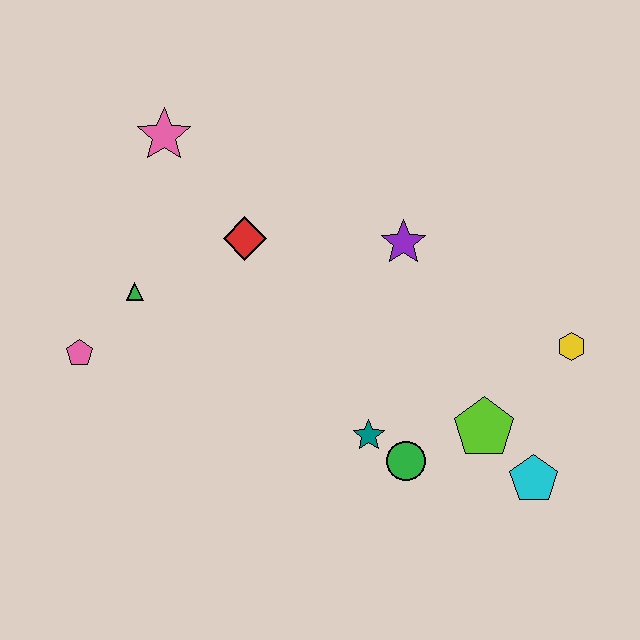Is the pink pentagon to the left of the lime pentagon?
Yes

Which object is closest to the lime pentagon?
The cyan pentagon is closest to the lime pentagon.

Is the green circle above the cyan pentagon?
Yes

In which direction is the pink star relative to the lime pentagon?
The pink star is to the left of the lime pentagon.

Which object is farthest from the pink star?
The cyan pentagon is farthest from the pink star.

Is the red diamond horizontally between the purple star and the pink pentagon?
Yes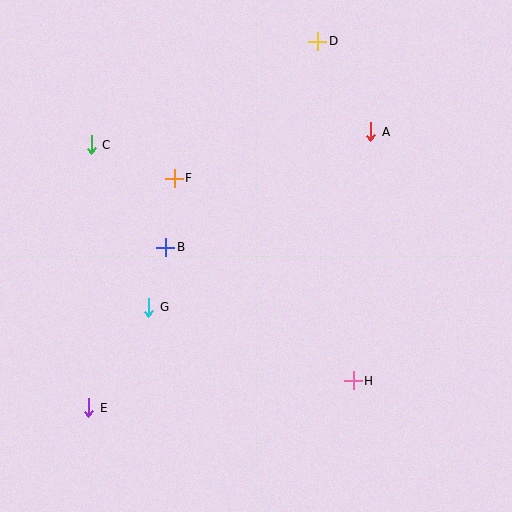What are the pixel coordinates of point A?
Point A is at (371, 132).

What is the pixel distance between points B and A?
The distance between B and A is 235 pixels.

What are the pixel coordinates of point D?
Point D is at (318, 41).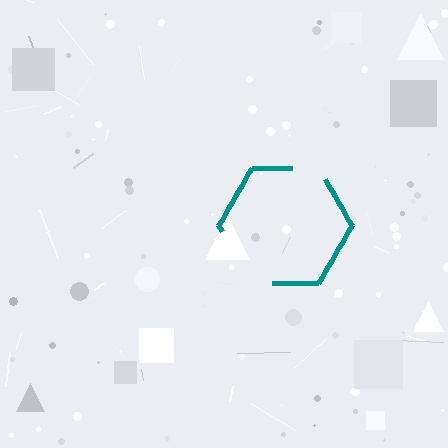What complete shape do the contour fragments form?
The contour fragments form a hexagon.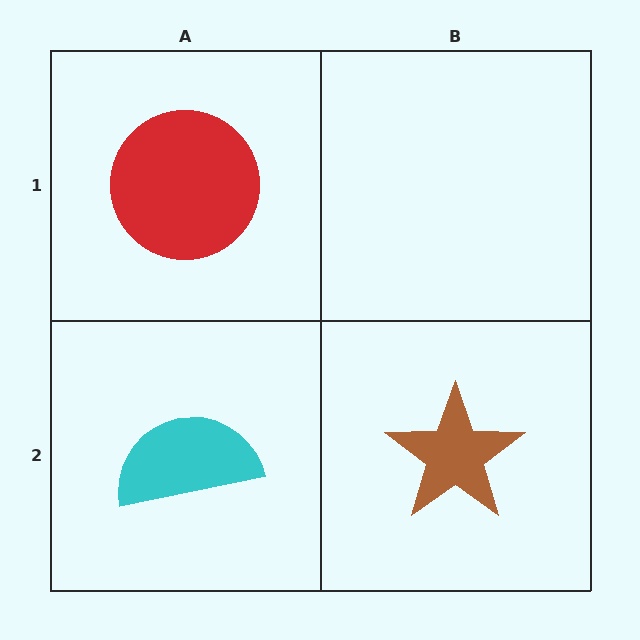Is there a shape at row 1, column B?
No, that cell is empty.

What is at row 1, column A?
A red circle.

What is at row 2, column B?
A brown star.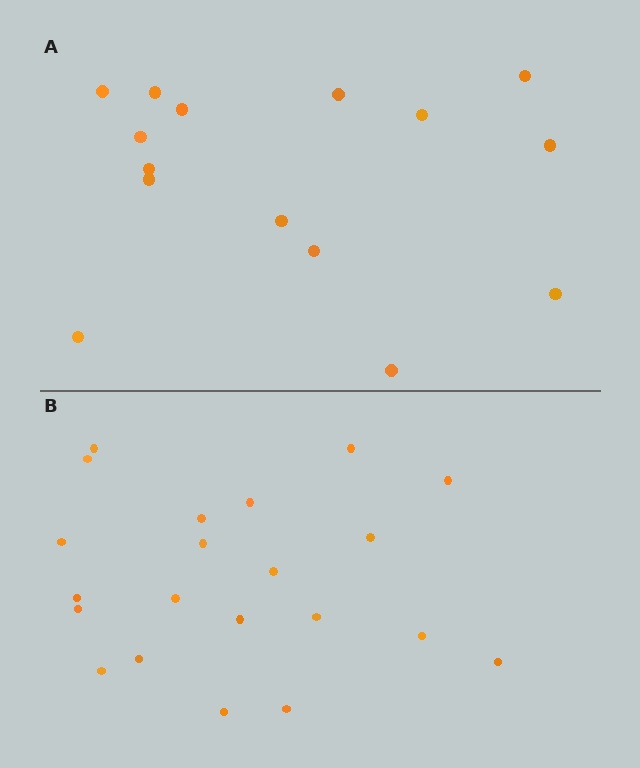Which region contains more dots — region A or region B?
Region B (the bottom region) has more dots.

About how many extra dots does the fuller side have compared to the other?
Region B has about 6 more dots than region A.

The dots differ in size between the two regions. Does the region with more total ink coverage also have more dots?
No. Region A has more total ink coverage because its dots are larger, but region B actually contains more individual dots. Total area can be misleading — the number of items is what matters here.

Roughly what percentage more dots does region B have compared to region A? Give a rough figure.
About 40% more.